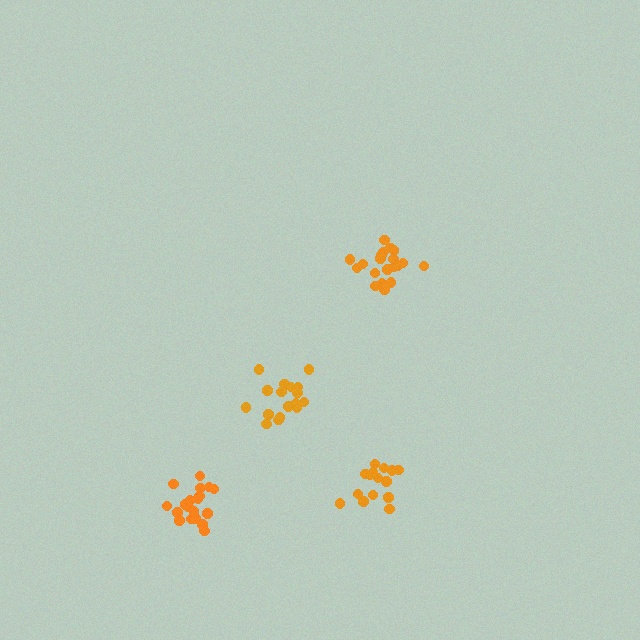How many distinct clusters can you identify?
There are 4 distinct clusters.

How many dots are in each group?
Group 1: 16 dots, Group 2: 19 dots, Group 3: 18 dots, Group 4: 20 dots (73 total).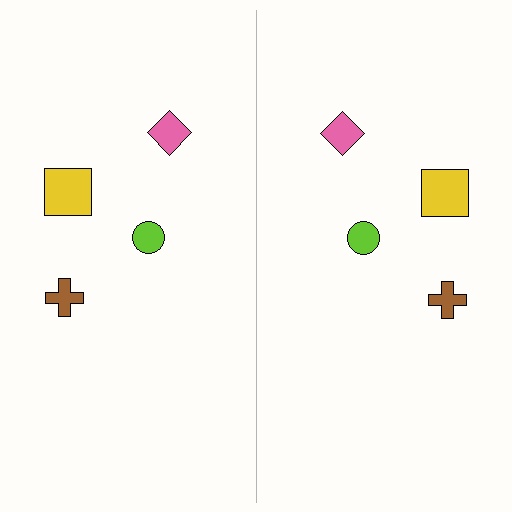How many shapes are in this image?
There are 8 shapes in this image.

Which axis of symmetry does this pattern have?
The pattern has a vertical axis of symmetry running through the center of the image.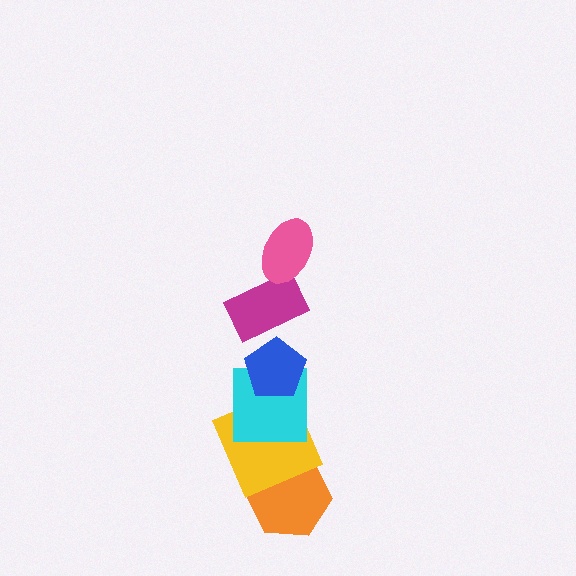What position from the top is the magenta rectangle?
The magenta rectangle is 2nd from the top.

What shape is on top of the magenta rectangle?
The pink ellipse is on top of the magenta rectangle.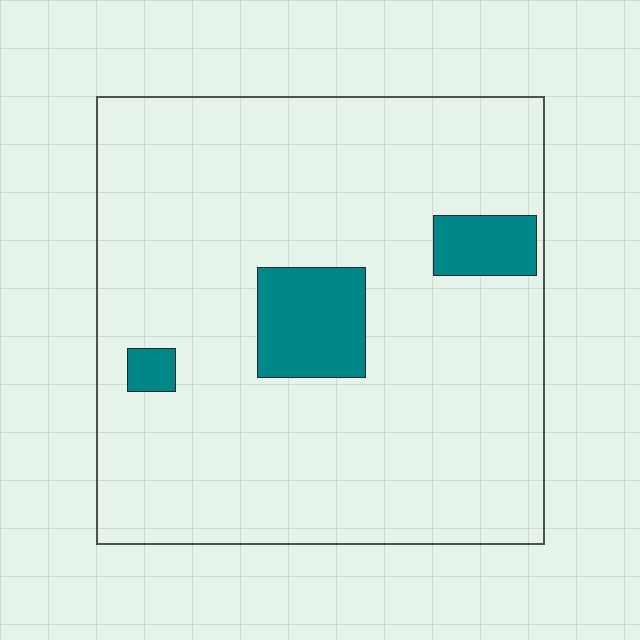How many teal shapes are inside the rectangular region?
3.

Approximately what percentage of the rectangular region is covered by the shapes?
Approximately 10%.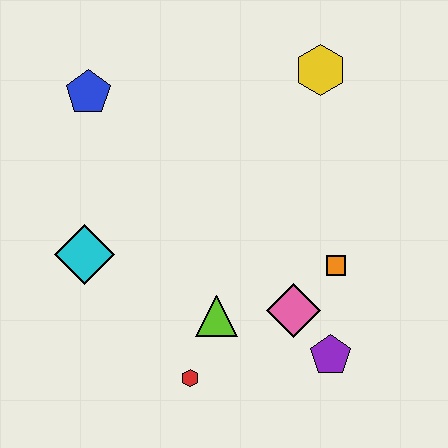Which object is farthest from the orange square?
The blue pentagon is farthest from the orange square.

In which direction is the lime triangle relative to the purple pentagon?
The lime triangle is to the left of the purple pentagon.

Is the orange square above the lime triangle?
Yes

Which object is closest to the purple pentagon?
The pink diamond is closest to the purple pentagon.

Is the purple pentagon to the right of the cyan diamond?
Yes